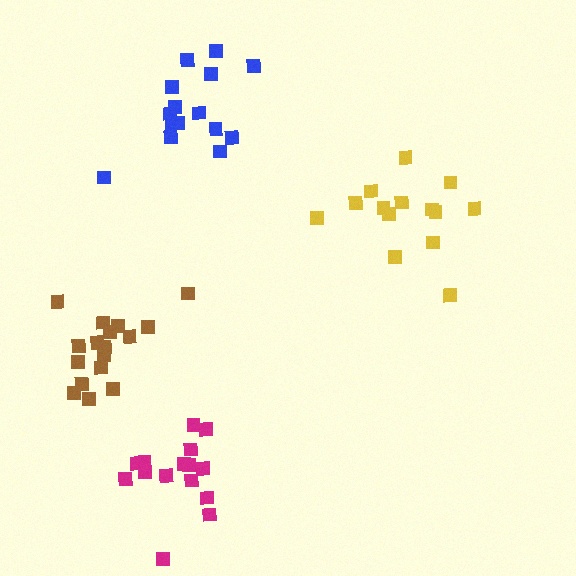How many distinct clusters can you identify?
There are 4 distinct clusters.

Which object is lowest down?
The magenta cluster is bottommost.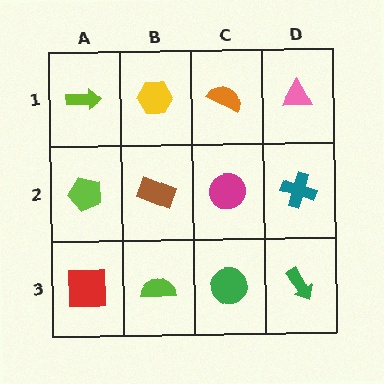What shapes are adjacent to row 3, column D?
A teal cross (row 2, column D), a green circle (row 3, column C).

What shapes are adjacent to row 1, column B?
A brown rectangle (row 2, column B), a lime arrow (row 1, column A), an orange semicircle (row 1, column C).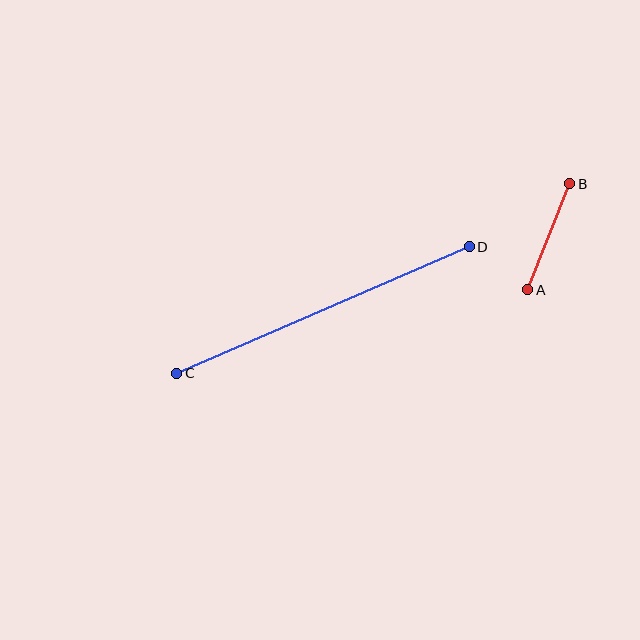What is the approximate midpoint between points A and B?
The midpoint is at approximately (549, 237) pixels.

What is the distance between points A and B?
The distance is approximately 114 pixels.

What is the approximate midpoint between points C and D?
The midpoint is at approximately (323, 310) pixels.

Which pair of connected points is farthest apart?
Points C and D are farthest apart.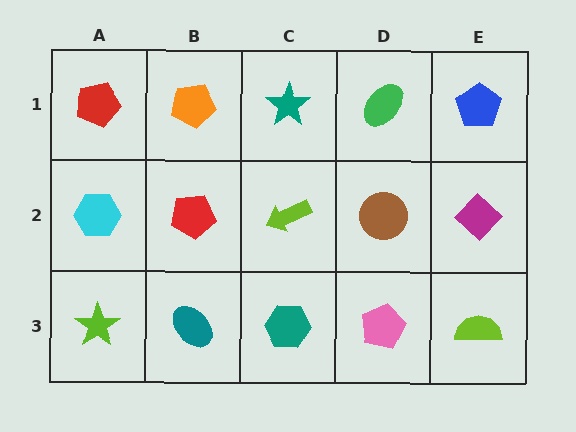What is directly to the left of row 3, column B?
A lime star.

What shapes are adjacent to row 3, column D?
A brown circle (row 2, column D), a teal hexagon (row 3, column C), a lime semicircle (row 3, column E).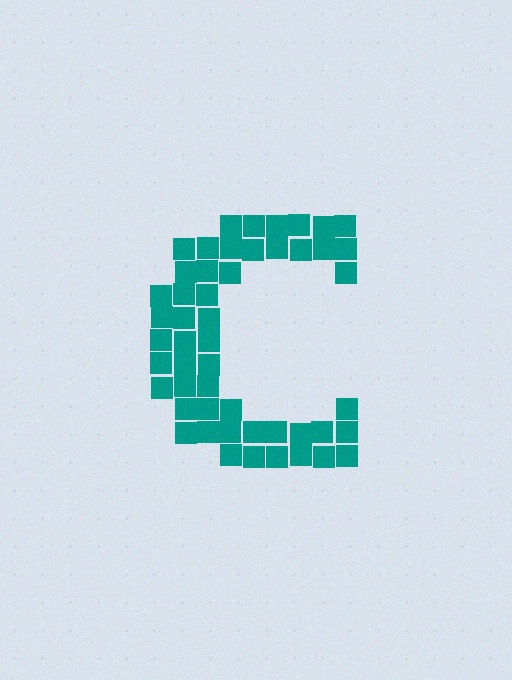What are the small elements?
The small elements are squares.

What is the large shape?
The large shape is the letter C.